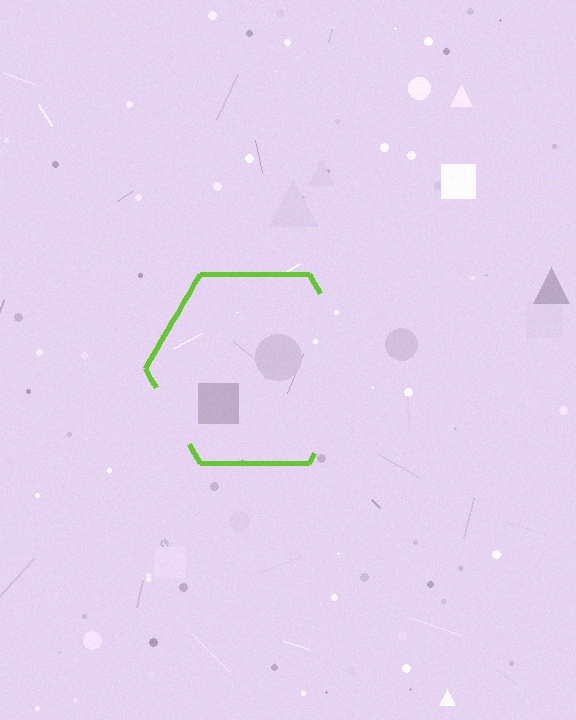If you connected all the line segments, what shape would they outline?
They would outline a hexagon.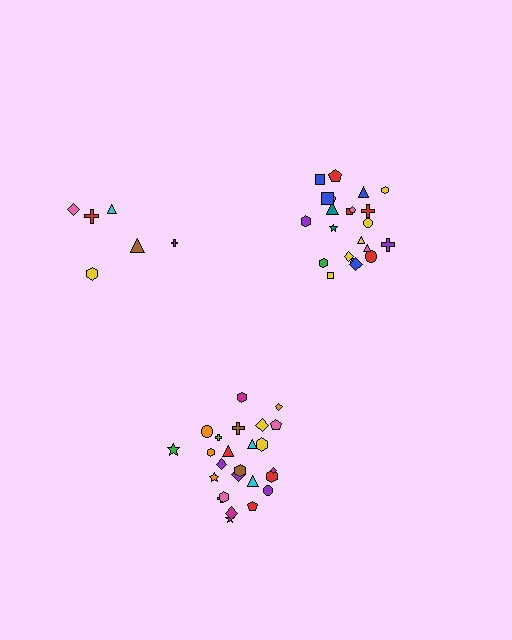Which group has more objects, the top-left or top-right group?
The top-right group.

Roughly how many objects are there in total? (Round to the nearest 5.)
Roughly 55 objects in total.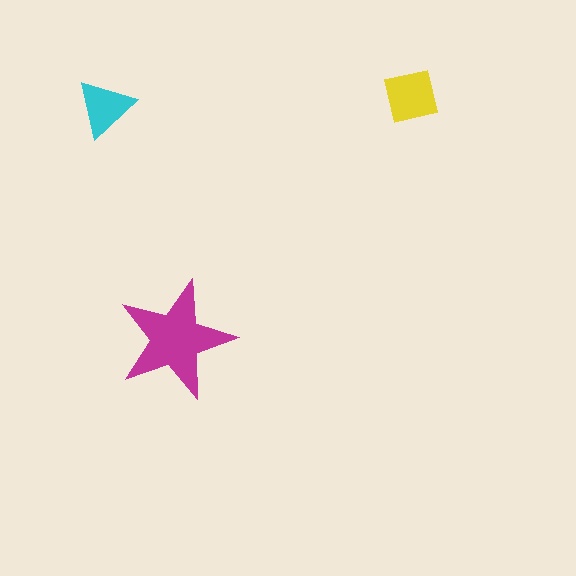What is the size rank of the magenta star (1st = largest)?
1st.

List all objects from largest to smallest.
The magenta star, the yellow square, the cyan triangle.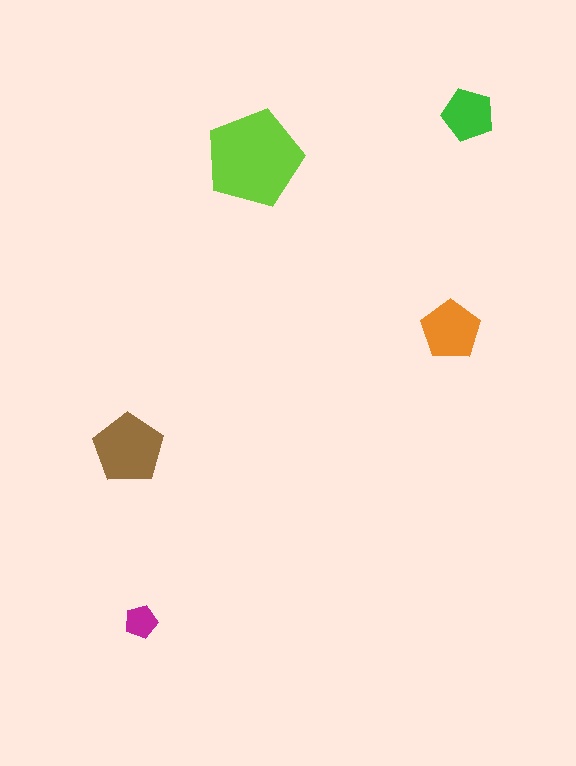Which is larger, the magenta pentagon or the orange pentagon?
The orange one.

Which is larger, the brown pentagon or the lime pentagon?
The lime one.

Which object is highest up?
The green pentagon is topmost.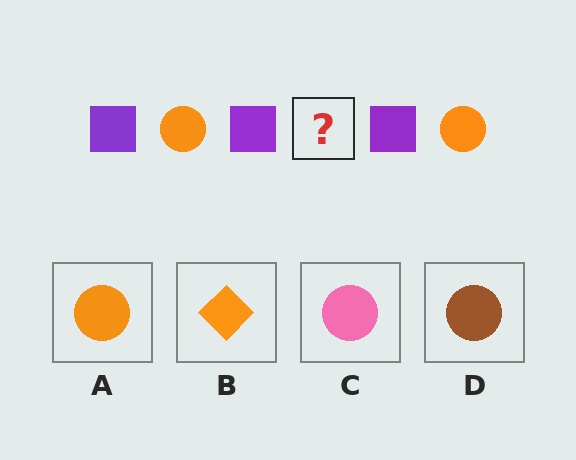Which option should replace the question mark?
Option A.